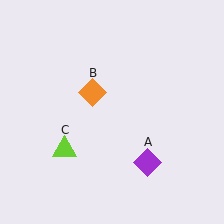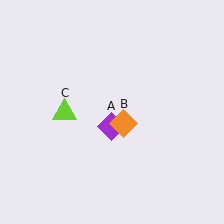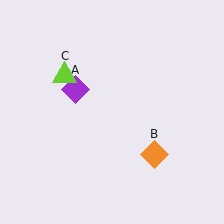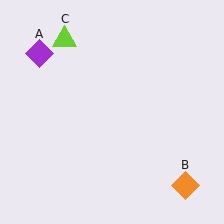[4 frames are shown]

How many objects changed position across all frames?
3 objects changed position: purple diamond (object A), orange diamond (object B), lime triangle (object C).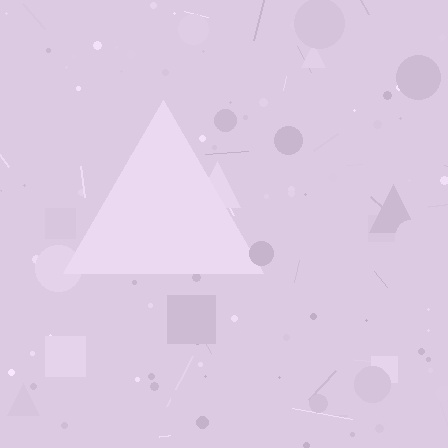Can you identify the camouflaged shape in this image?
The camouflaged shape is a triangle.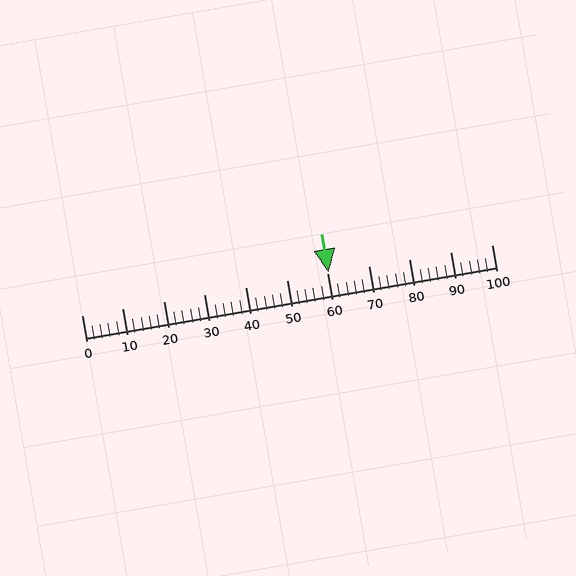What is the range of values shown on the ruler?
The ruler shows values from 0 to 100.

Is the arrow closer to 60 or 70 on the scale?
The arrow is closer to 60.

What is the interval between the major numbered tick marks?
The major tick marks are spaced 10 units apart.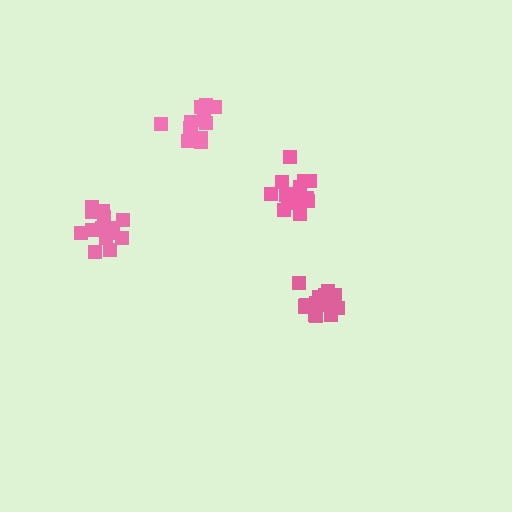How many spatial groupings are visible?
There are 4 spatial groupings.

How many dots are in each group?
Group 1: 16 dots, Group 2: 12 dots, Group 3: 15 dots, Group 4: 14 dots (57 total).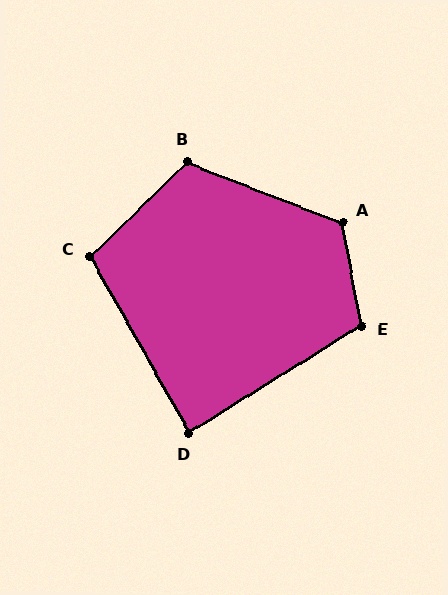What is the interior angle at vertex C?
Approximately 105 degrees (obtuse).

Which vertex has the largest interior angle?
A, at approximately 122 degrees.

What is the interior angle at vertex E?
Approximately 112 degrees (obtuse).